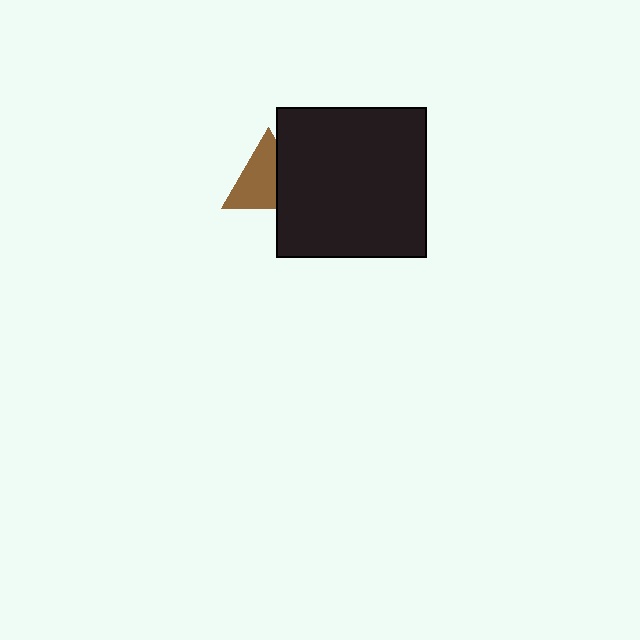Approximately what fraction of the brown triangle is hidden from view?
Roughly 36% of the brown triangle is hidden behind the black square.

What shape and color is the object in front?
The object in front is a black square.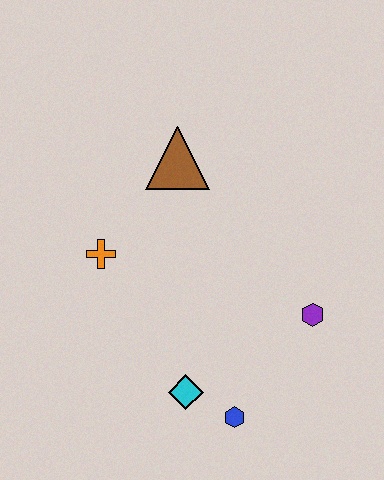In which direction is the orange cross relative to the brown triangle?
The orange cross is below the brown triangle.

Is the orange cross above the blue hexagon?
Yes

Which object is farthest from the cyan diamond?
The brown triangle is farthest from the cyan diamond.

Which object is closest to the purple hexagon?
The blue hexagon is closest to the purple hexagon.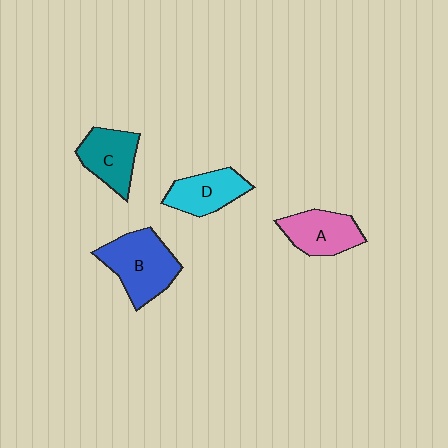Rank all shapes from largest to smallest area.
From largest to smallest: B (blue), A (pink), C (teal), D (cyan).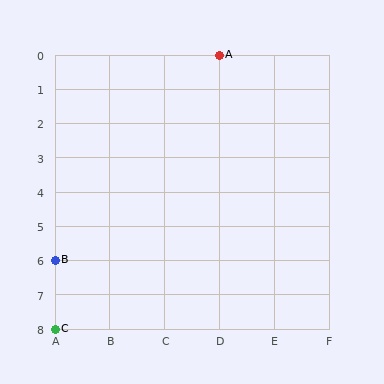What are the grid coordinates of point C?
Point C is at grid coordinates (A, 8).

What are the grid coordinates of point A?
Point A is at grid coordinates (D, 0).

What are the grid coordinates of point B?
Point B is at grid coordinates (A, 6).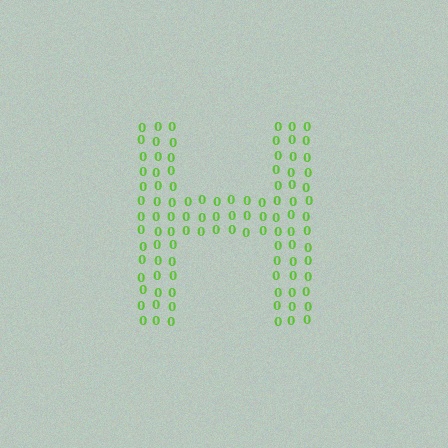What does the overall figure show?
The overall figure shows the letter H.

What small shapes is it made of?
It is made of small digit 0's.